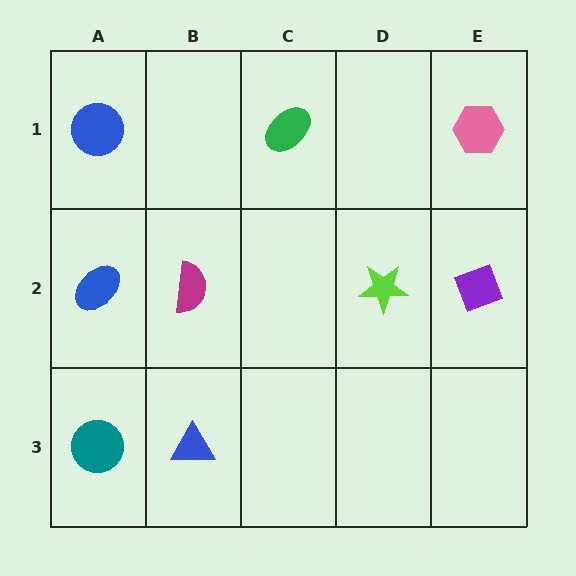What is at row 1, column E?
A pink hexagon.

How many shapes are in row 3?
2 shapes.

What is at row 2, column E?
A purple diamond.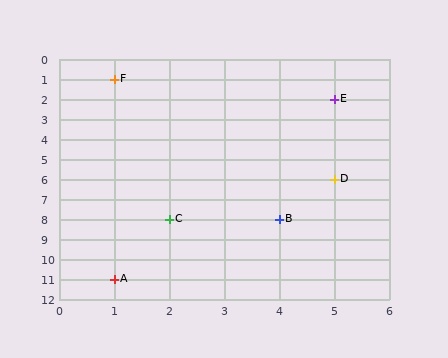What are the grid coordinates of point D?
Point D is at grid coordinates (5, 6).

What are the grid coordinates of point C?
Point C is at grid coordinates (2, 8).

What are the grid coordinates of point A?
Point A is at grid coordinates (1, 11).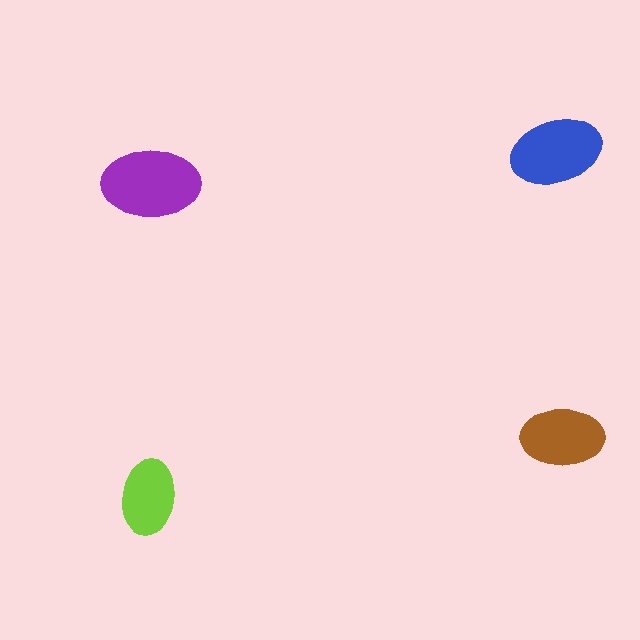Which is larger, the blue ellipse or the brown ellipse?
The blue one.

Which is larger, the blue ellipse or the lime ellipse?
The blue one.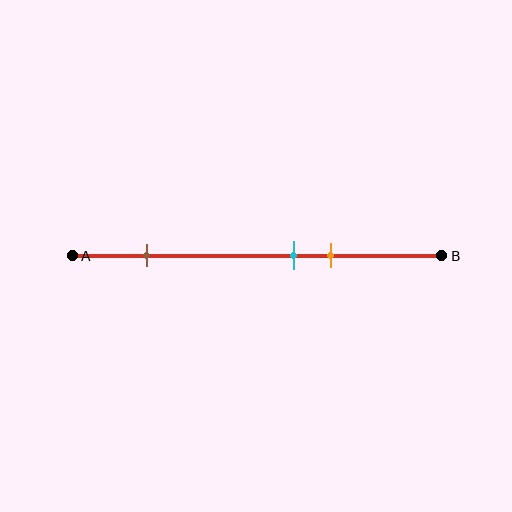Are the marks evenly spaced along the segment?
No, the marks are not evenly spaced.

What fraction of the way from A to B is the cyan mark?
The cyan mark is approximately 60% (0.6) of the way from A to B.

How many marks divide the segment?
There are 3 marks dividing the segment.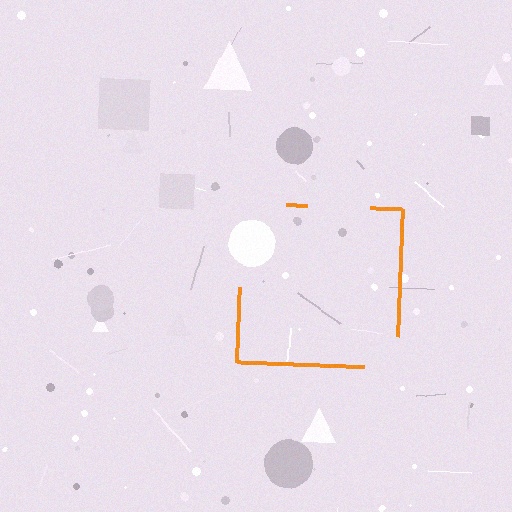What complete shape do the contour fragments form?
The contour fragments form a square.